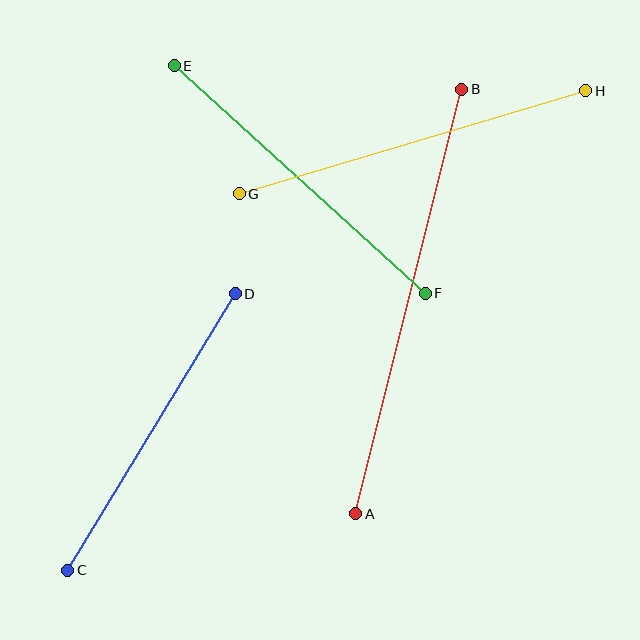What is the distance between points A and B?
The distance is approximately 438 pixels.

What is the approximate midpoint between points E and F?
The midpoint is at approximately (300, 180) pixels.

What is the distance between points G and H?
The distance is approximately 361 pixels.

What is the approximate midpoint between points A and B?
The midpoint is at approximately (409, 302) pixels.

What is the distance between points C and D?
The distance is approximately 323 pixels.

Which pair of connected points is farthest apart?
Points A and B are farthest apart.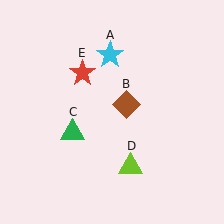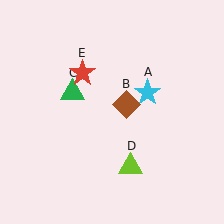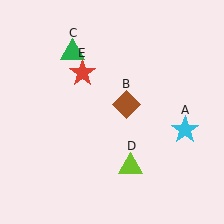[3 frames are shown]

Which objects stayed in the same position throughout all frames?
Brown diamond (object B) and lime triangle (object D) and red star (object E) remained stationary.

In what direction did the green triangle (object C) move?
The green triangle (object C) moved up.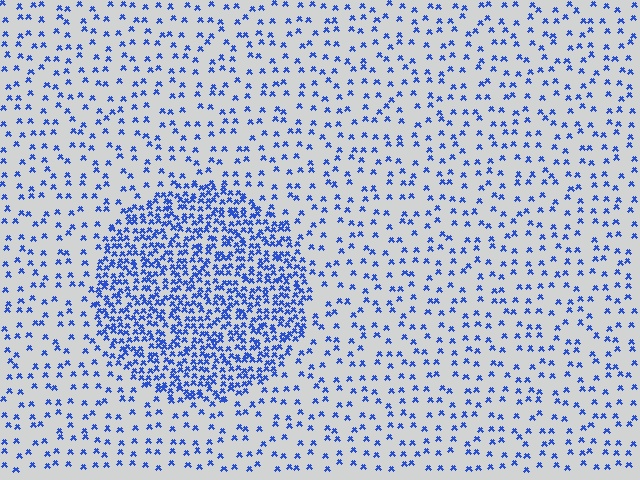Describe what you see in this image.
The image contains small blue elements arranged at two different densities. A circle-shaped region is visible where the elements are more densely packed than the surrounding area.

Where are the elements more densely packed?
The elements are more densely packed inside the circle boundary.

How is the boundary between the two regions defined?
The boundary is defined by a change in element density (approximately 3.1x ratio). All elements are the same color, size, and shape.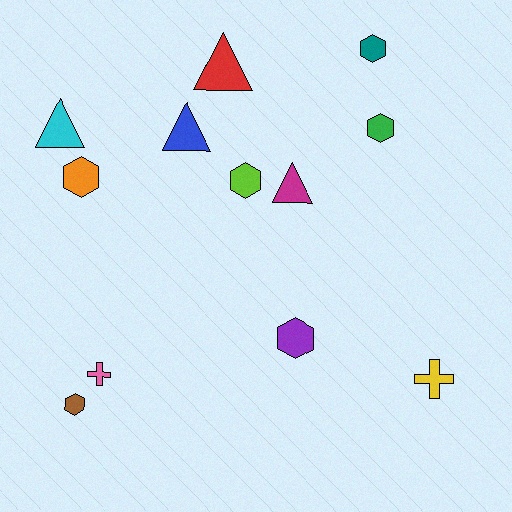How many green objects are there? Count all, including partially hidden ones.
There is 1 green object.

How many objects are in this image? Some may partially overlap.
There are 12 objects.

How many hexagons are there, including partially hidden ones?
There are 6 hexagons.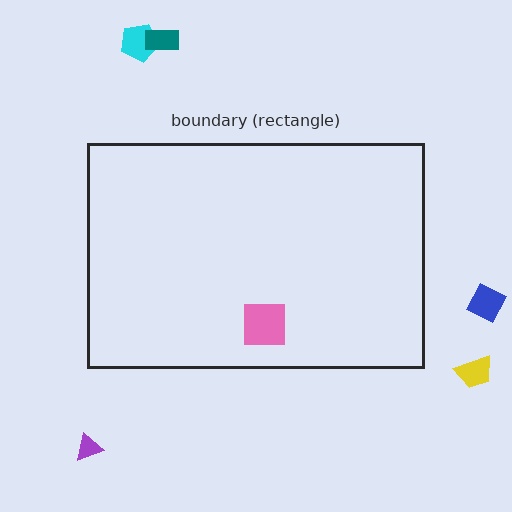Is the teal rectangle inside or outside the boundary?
Outside.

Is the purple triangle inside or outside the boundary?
Outside.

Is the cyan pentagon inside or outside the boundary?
Outside.